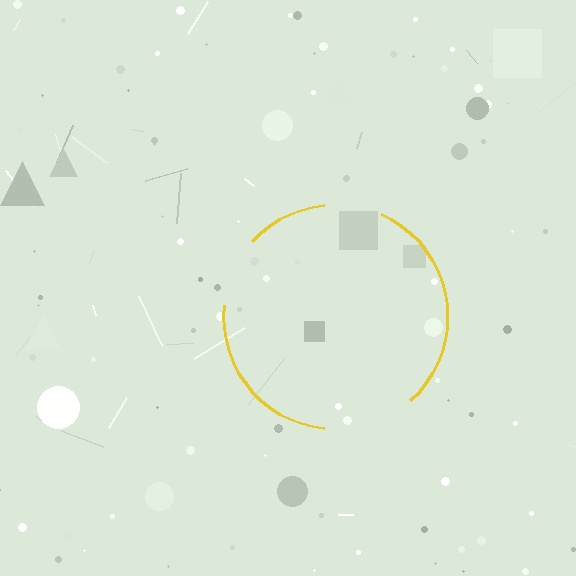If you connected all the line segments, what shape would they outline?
They would outline a circle.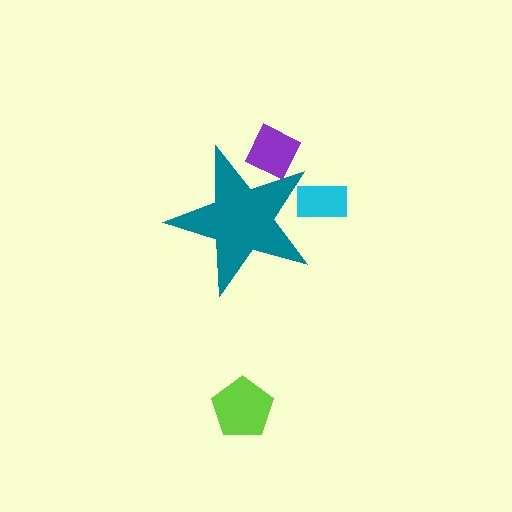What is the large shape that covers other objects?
A teal star.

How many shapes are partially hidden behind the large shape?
2 shapes are partially hidden.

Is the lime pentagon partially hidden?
No, the lime pentagon is fully visible.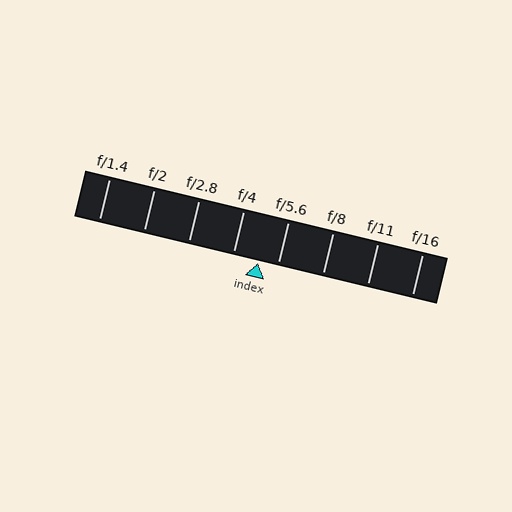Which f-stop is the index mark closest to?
The index mark is closest to f/5.6.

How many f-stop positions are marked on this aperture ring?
There are 8 f-stop positions marked.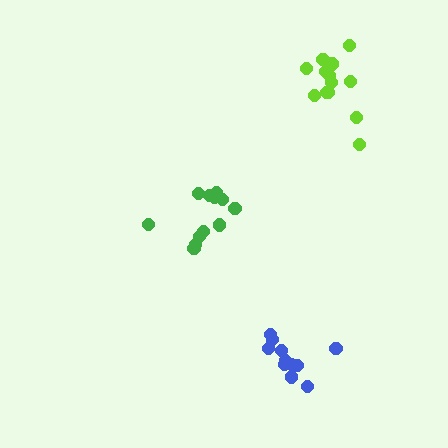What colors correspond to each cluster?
The clusters are colored: green, lime, blue.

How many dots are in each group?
Group 1: 12 dots, Group 2: 13 dots, Group 3: 11 dots (36 total).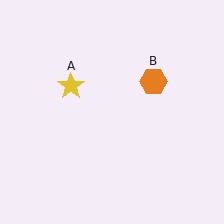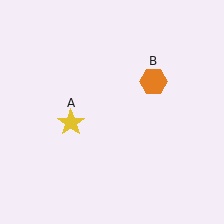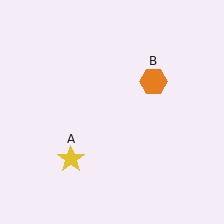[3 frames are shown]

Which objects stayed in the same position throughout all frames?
Orange hexagon (object B) remained stationary.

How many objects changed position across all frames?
1 object changed position: yellow star (object A).